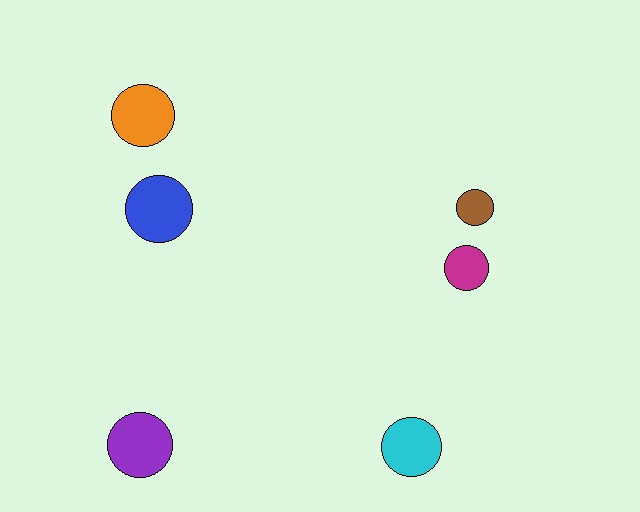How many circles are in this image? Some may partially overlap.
There are 6 circles.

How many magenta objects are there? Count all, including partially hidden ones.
There is 1 magenta object.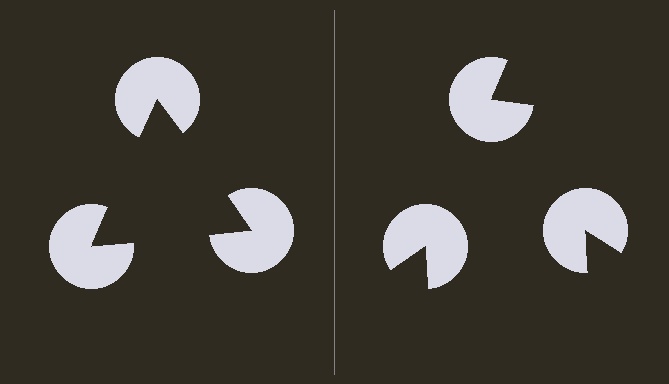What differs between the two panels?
The pac-man discs are positioned identically on both sides; only the wedge orientations differ. On the left they align to a triangle; on the right they are misaligned.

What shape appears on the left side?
An illusory triangle.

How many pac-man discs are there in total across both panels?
6 — 3 on each side.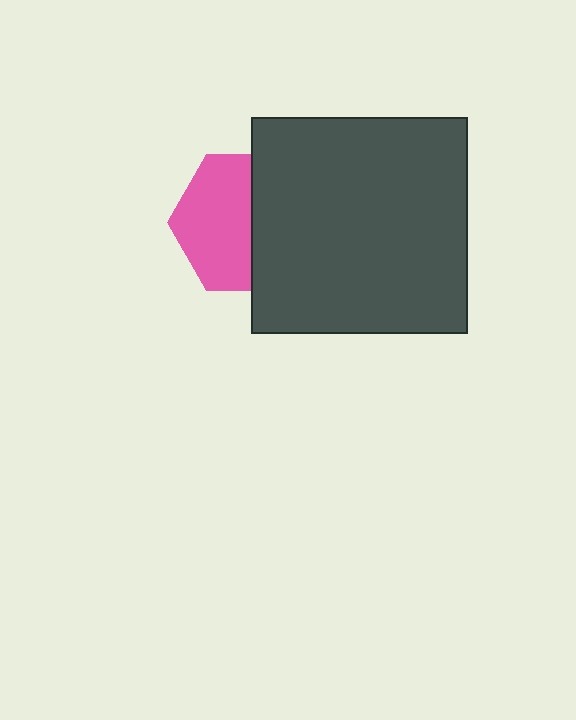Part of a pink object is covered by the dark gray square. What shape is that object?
It is a hexagon.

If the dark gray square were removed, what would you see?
You would see the complete pink hexagon.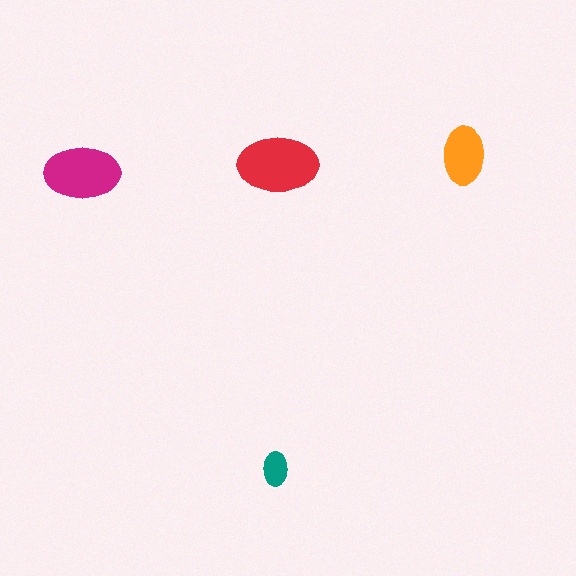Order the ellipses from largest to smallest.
the red one, the magenta one, the orange one, the teal one.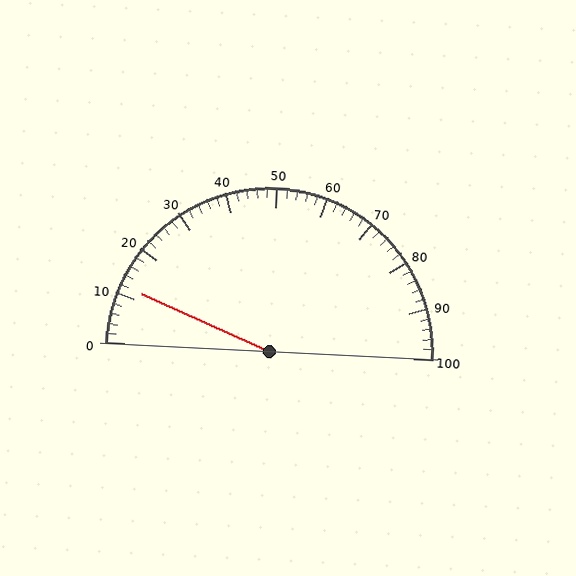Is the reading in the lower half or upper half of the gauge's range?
The reading is in the lower half of the range (0 to 100).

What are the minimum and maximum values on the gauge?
The gauge ranges from 0 to 100.